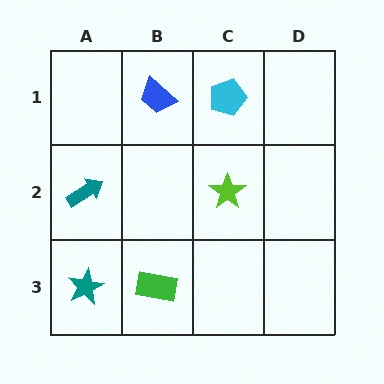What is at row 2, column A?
A teal arrow.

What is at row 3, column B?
A green rectangle.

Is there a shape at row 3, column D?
No, that cell is empty.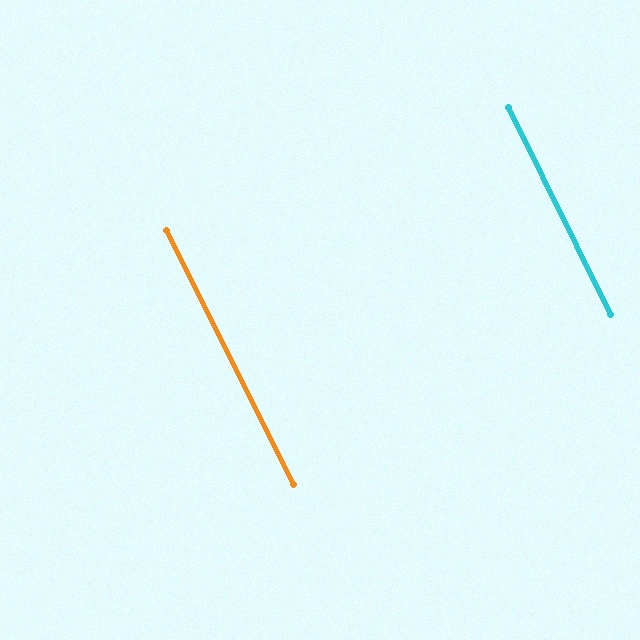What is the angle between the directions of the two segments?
Approximately 0 degrees.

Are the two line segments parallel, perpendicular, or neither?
Parallel — their directions differ by only 0.2°.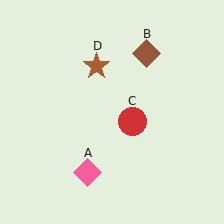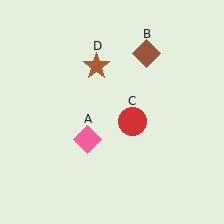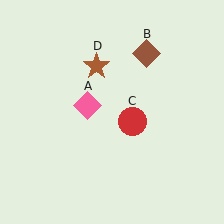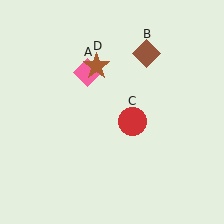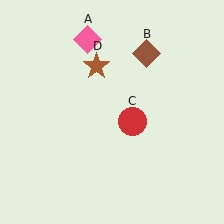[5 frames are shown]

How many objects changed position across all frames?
1 object changed position: pink diamond (object A).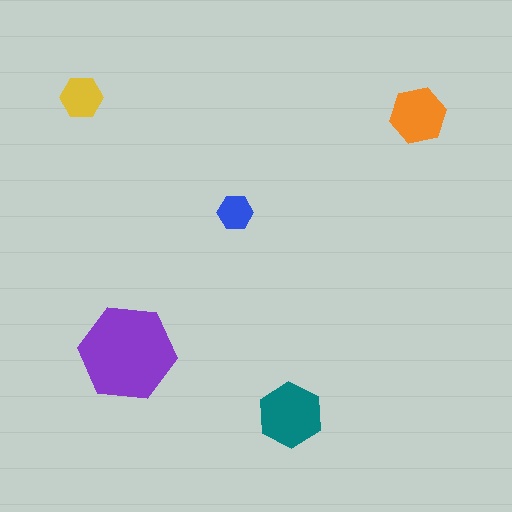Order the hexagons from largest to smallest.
the purple one, the teal one, the orange one, the yellow one, the blue one.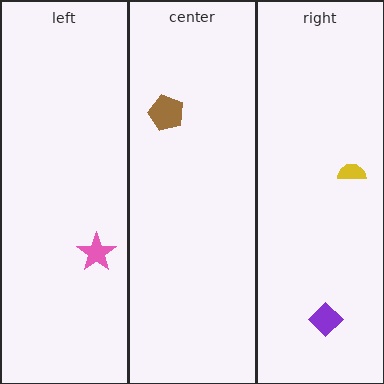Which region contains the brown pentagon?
The center region.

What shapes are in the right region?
The yellow semicircle, the purple diamond.